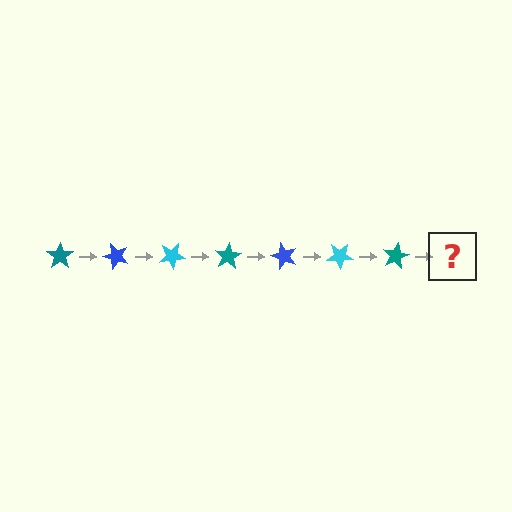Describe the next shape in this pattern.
It should be a blue star, rotated 350 degrees from the start.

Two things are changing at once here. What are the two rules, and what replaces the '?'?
The two rules are that it rotates 50 degrees each step and the color cycles through teal, blue, and cyan. The '?' should be a blue star, rotated 350 degrees from the start.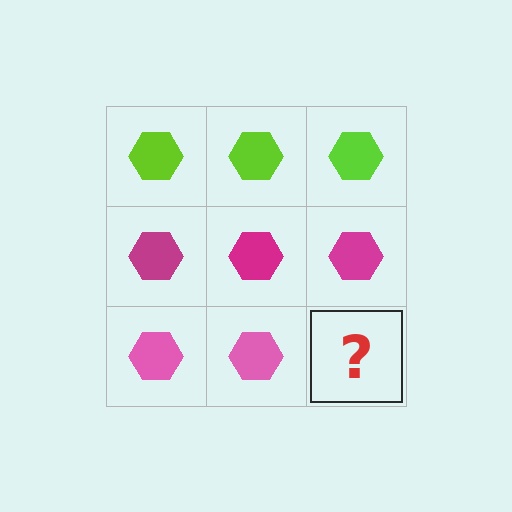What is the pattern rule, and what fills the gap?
The rule is that each row has a consistent color. The gap should be filled with a pink hexagon.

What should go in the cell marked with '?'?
The missing cell should contain a pink hexagon.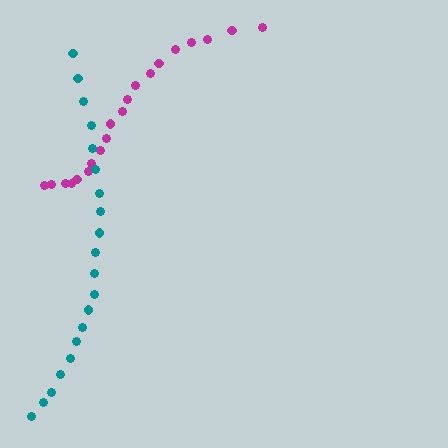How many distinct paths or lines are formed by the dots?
There are 2 distinct paths.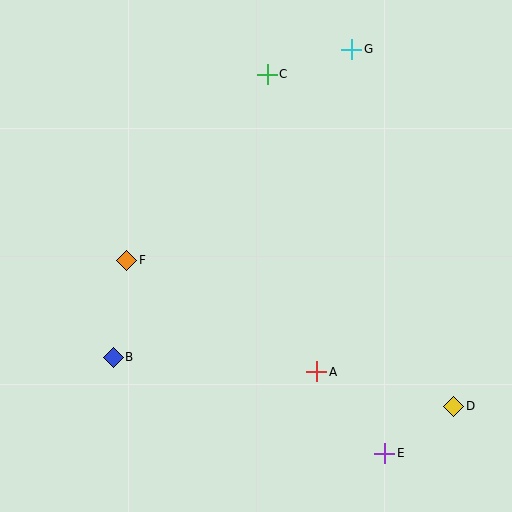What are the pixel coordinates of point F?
Point F is at (127, 260).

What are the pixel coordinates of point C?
Point C is at (267, 74).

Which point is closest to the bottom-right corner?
Point D is closest to the bottom-right corner.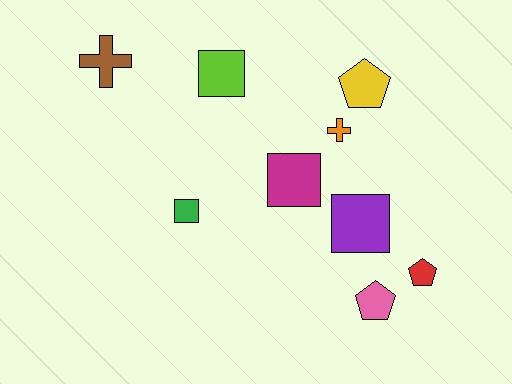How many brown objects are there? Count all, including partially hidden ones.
There is 1 brown object.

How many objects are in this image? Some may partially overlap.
There are 9 objects.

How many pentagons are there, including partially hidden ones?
There are 3 pentagons.